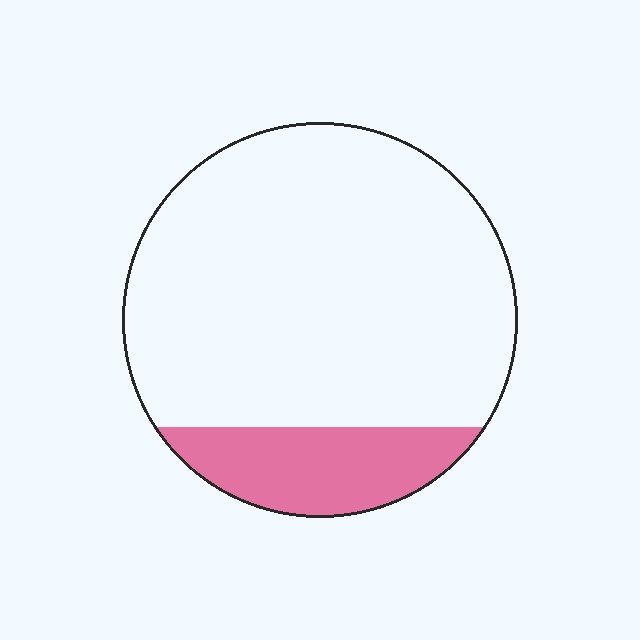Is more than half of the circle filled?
No.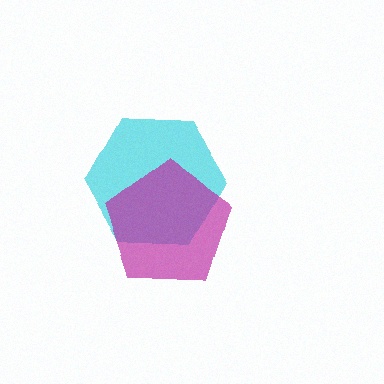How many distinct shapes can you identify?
There are 2 distinct shapes: a cyan hexagon, a magenta pentagon.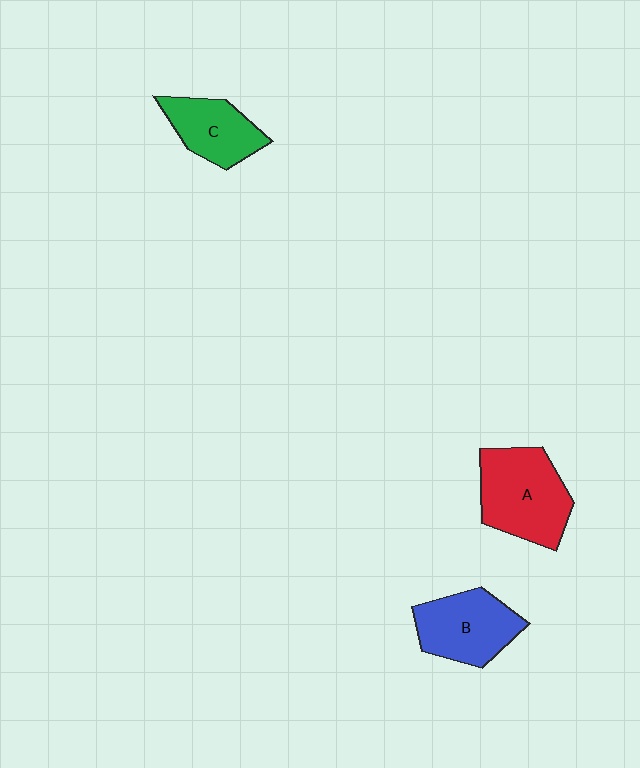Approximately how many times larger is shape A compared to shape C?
Approximately 1.5 times.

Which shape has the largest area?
Shape A (red).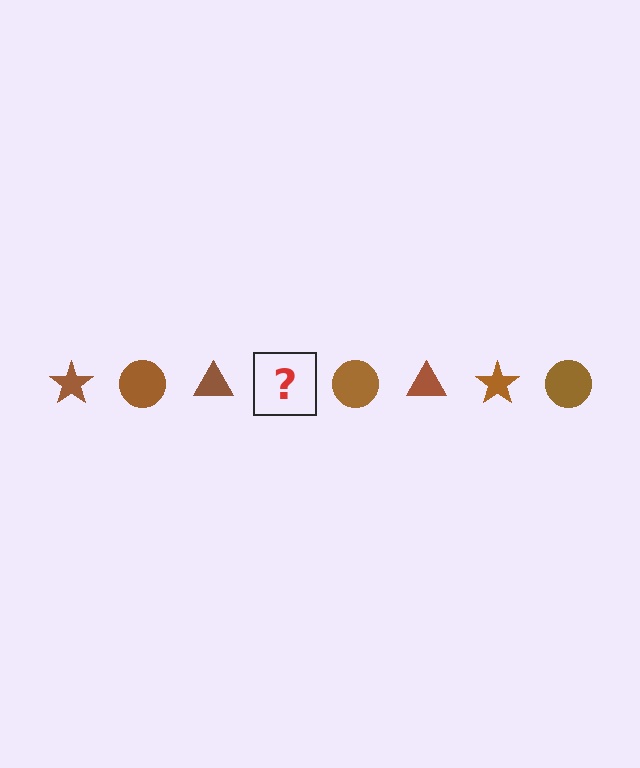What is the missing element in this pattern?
The missing element is a brown star.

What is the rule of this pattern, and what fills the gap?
The rule is that the pattern cycles through star, circle, triangle shapes in brown. The gap should be filled with a brown star.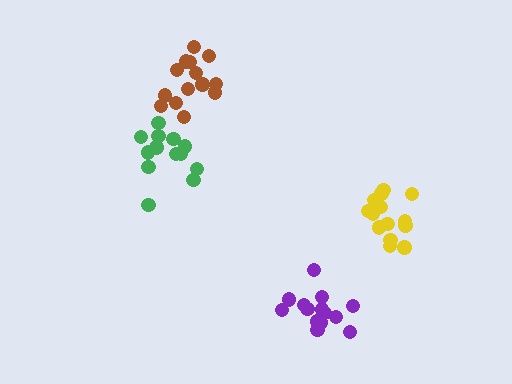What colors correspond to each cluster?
The clusters are colored: green, brown, purple, yellow.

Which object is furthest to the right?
The yellow cluster is rightmost.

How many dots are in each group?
Group 1: 13 dots, Group 2: 14 dots, Group 3: 14 dots, Group 4: 15 dots (56 total).